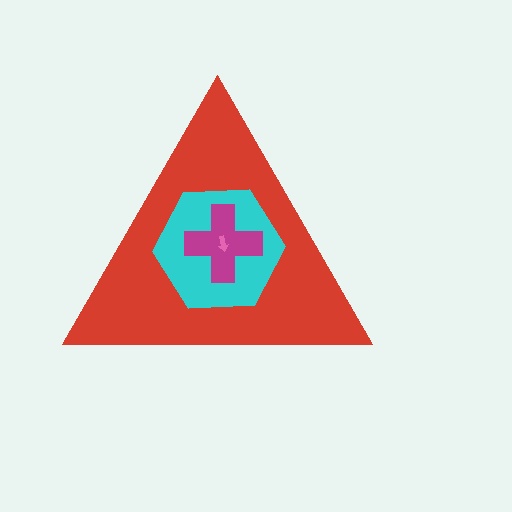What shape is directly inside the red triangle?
The cyan hexagon.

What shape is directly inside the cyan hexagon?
The magenta cross.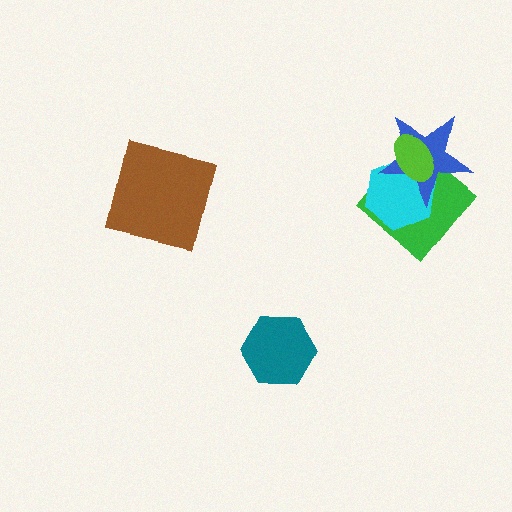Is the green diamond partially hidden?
Yes, it is partially covered by another shape.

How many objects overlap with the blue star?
3 objects overlap with the blue star.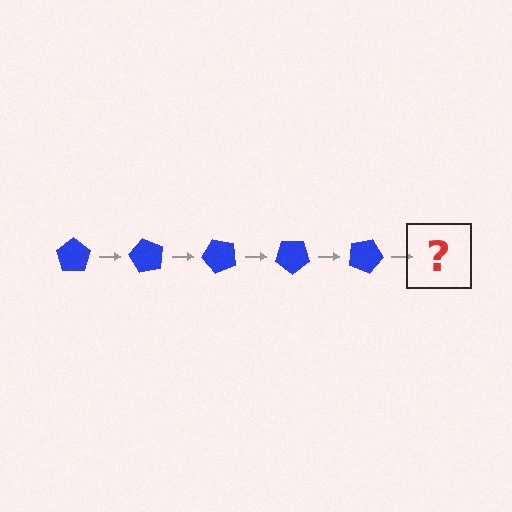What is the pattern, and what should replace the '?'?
The pattern is that the pentagon rotates 60 degrees each step. The '?' should be a blue pentagon rotated 300 degrees.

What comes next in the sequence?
The next element should be a blue pentagon rotated 300 degrees.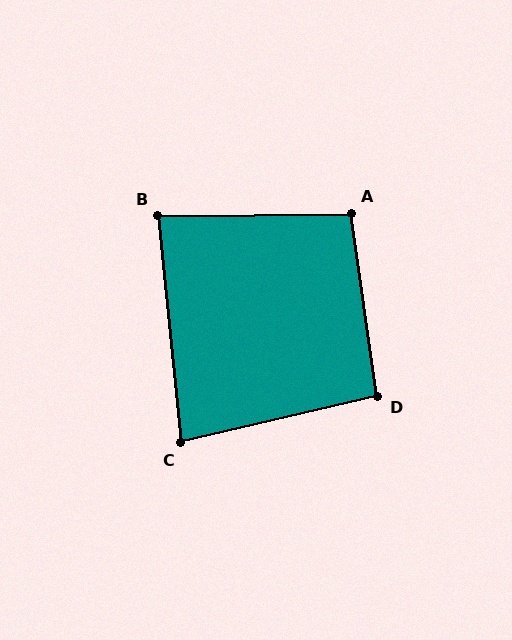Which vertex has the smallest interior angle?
C, at approximately 83 degrees.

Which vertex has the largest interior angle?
A, at approximately 97 degrees.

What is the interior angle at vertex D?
Approximately 95 degrees (obtuse).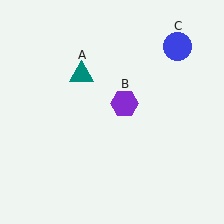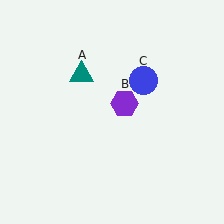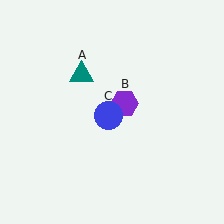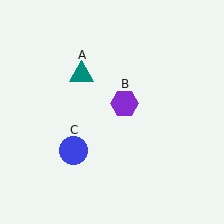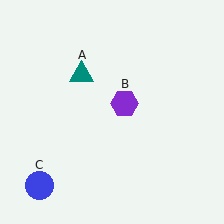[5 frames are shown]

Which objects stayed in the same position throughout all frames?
Teal triangle (object A) and purple hexagon (object B) remained stationary.